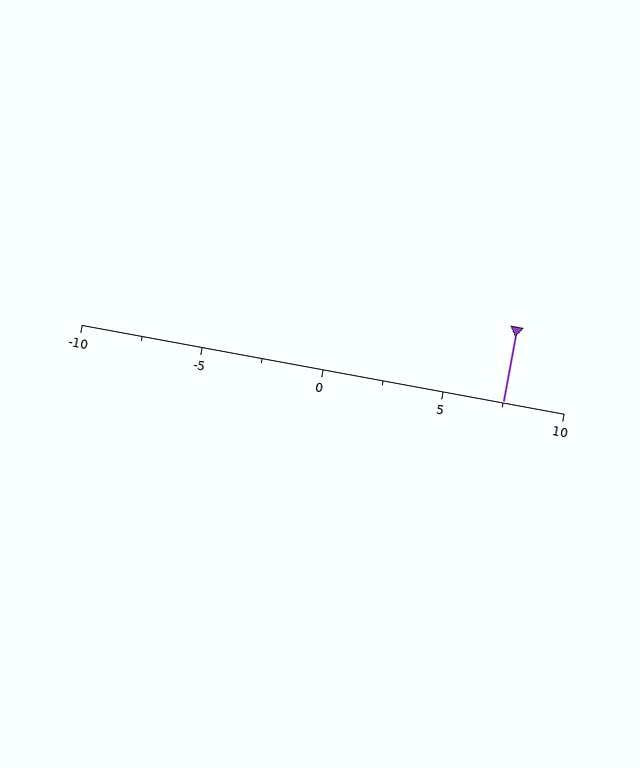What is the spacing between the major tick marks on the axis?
The major ticks are spaced 5 apart.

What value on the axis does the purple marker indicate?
The marker indicates approximately 7.5.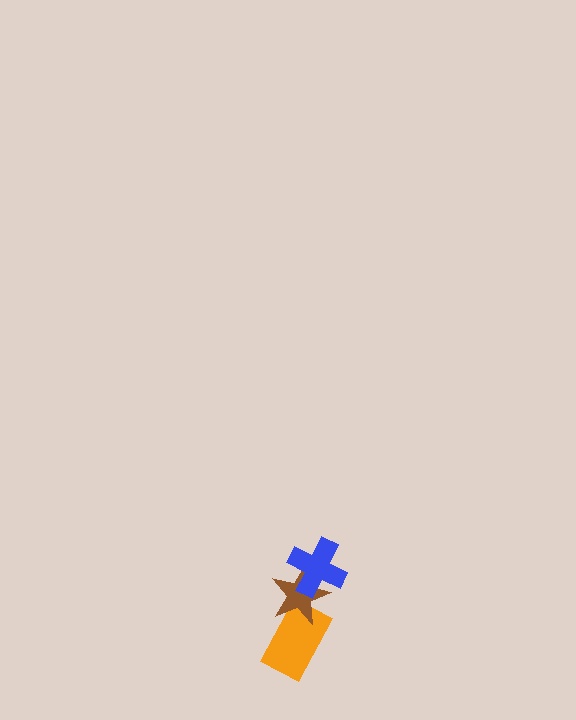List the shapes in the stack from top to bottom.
From top to bottom: the blue cross, the brown star, the orange rectangle.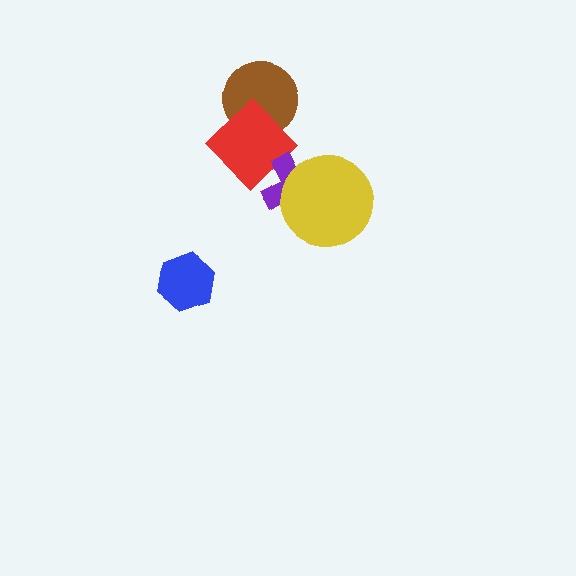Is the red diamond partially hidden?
Yes, it is partially covered by another shape.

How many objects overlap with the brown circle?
1 object overlaps with the brown circle.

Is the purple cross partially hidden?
Yes, it is partially covered by another shape.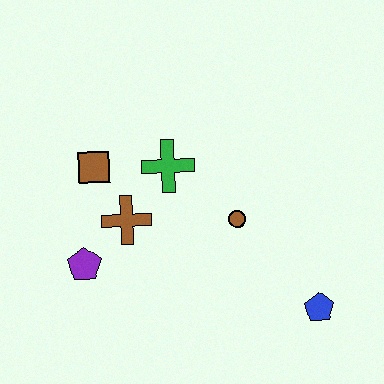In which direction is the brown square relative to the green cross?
The brown square is to the left of the green cross.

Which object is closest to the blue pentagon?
The brown circle is closest to the blue pentagon.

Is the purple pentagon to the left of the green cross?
Yes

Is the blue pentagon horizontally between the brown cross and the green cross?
No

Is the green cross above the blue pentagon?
Yes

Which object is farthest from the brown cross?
The blue pentagon is farthest from the brown cross.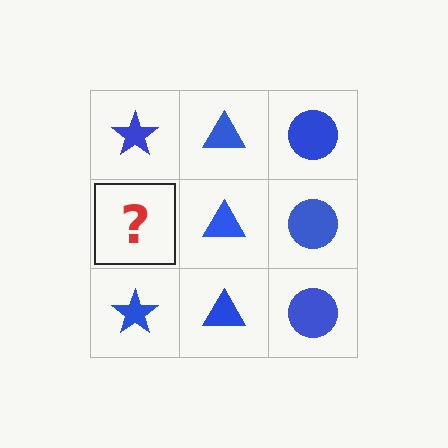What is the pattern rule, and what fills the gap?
The rule is that each column has a consistent shape. The gap should be filled with a blue star.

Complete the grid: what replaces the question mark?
The question mark should be replaced with a blue star.